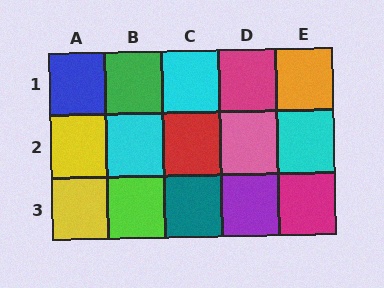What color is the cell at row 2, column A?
Yellow.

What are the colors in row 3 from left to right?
Yellow, lime, teal, purple, magenta.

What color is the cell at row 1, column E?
Orange.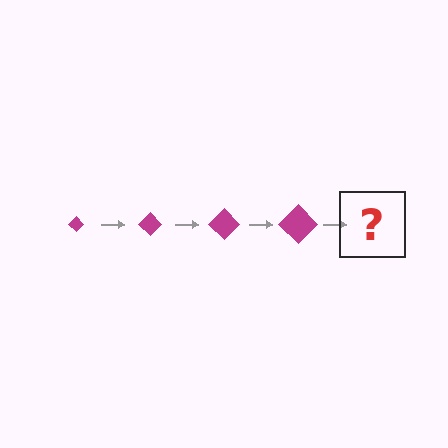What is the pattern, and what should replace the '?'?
The pattern is that the diamond gets progressively larger each step. The '?' should be a magenta diamond, larger than the previous one.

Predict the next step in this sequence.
The next step is a magenta diamond, larger than the previous one.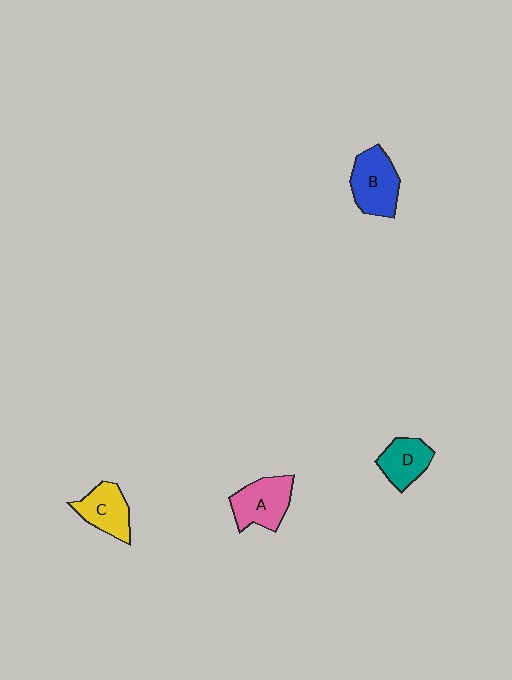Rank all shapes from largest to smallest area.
From largest to smallest: B (blue), A (pink), C (yellow), D (teal).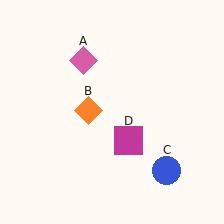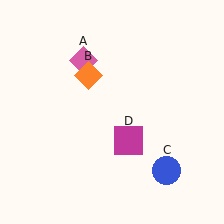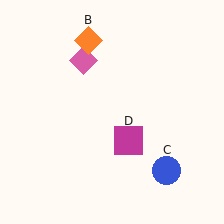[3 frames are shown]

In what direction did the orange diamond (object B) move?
The orange diamond (object B) moved up.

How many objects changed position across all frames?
1 object changed position: orange diamond (object B).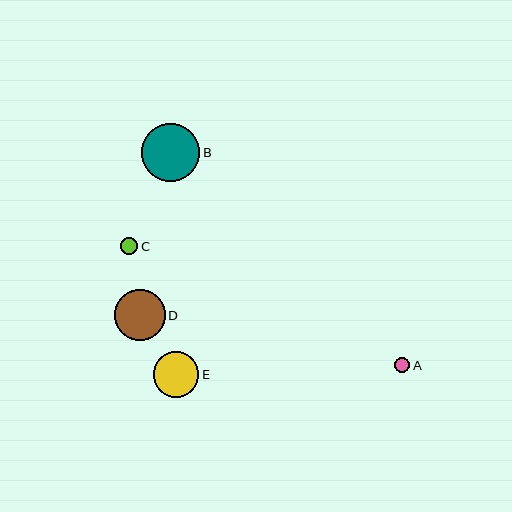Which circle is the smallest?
Circle A is the smallest with a size of approximately 15 pixels.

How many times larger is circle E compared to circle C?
Circle E is approximately 2.7 times the size of circle C.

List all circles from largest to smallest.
From largest to smallest: B, D, E, C, A.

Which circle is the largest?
Circle B is the largest with a size of approximately 58 pixels.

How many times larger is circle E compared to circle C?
Circle E is approximately 2.7 times the size of circle C.